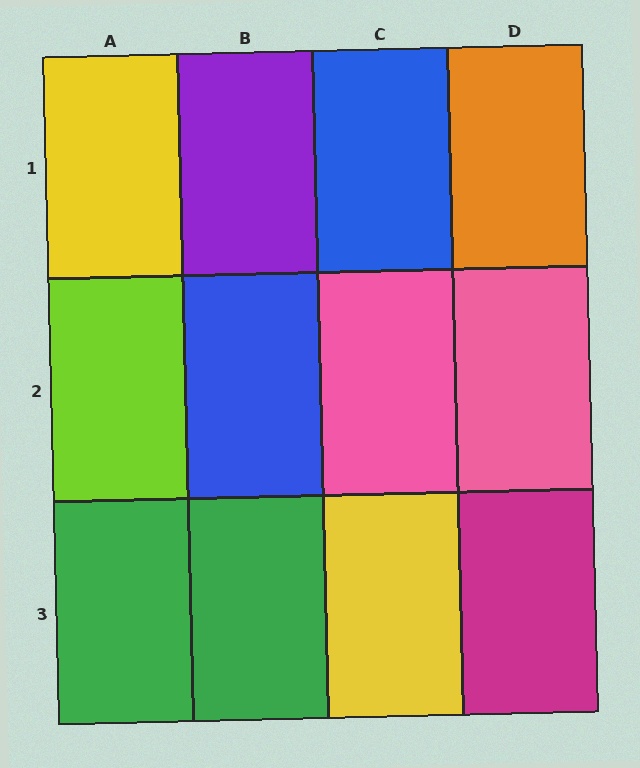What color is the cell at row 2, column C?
Pink.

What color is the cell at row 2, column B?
Blue.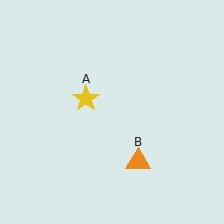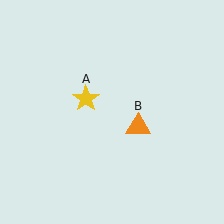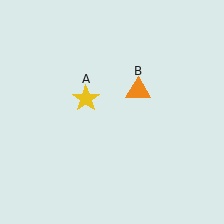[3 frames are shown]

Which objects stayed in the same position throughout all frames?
Yellow star (object A) remained stationary.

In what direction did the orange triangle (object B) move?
The orange triangle (object B) moved up.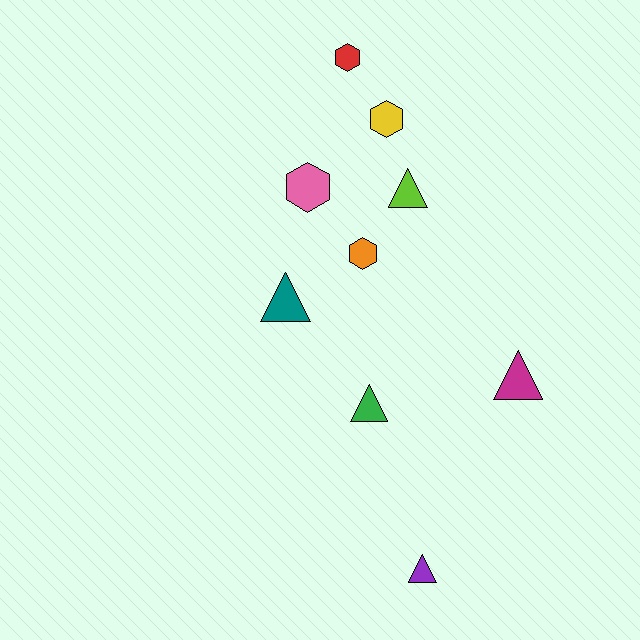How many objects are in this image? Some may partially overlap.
There are 9 objects.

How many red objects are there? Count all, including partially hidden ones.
There is 1 red object.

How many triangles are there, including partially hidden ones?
There are 5 triangles.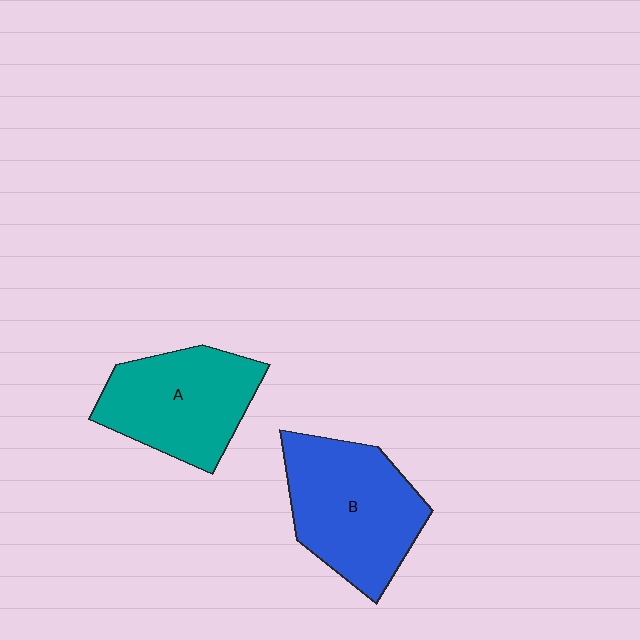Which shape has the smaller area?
Shape A (teal).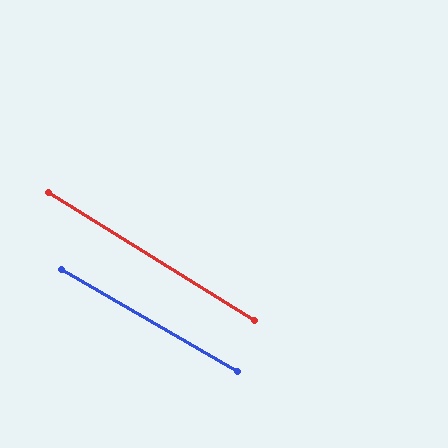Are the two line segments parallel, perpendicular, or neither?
Parallel — their directions differ by only 1.7°.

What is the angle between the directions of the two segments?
Approximately 2 degrees.